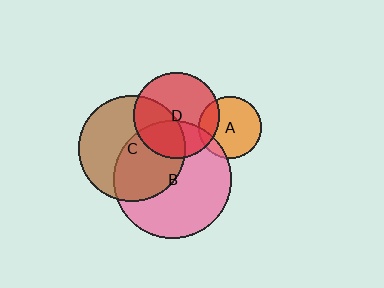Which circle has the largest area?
Circle B (pink).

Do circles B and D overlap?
Yes.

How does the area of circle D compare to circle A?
Approximately 1.9 times.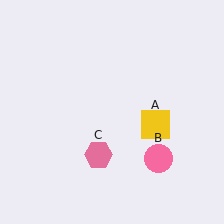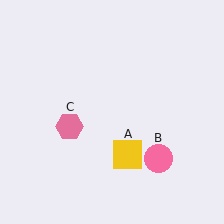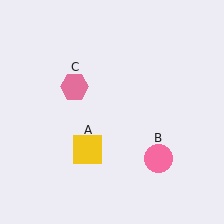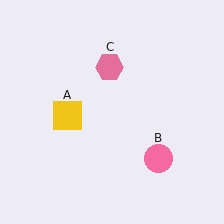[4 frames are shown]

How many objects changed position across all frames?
2 objects changed position: yellow square (object A), pink hexagon (object C).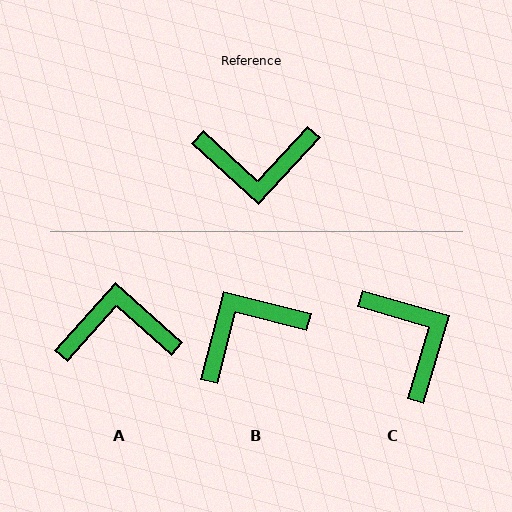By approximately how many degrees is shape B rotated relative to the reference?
Approximately 152 degrees clockwise.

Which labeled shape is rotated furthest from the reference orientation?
A, about 179 degrees away.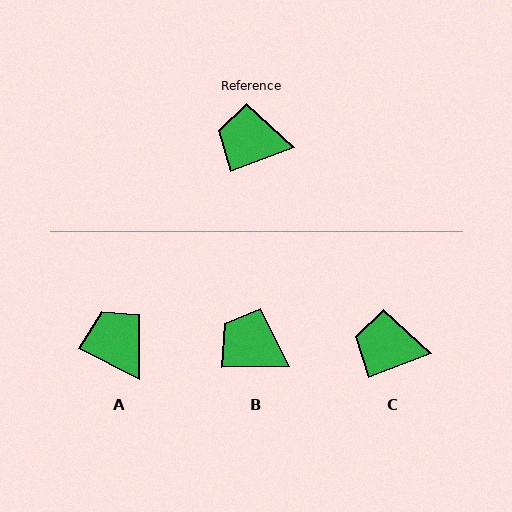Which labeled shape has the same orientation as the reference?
C.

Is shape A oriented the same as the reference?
No, it is off by about 48 degrees.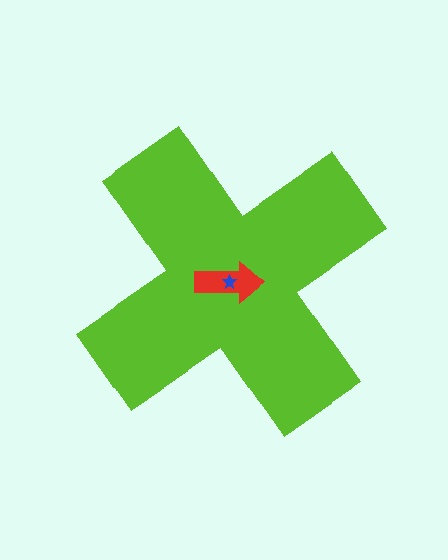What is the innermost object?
The blue star.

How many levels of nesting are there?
3.